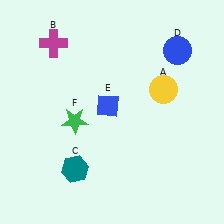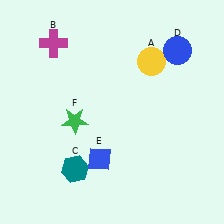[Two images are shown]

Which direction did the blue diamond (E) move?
The blue diamond (E) moved down.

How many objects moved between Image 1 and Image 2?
2 objects moved between the two images.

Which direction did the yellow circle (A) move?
The yellow circle (A) moved up.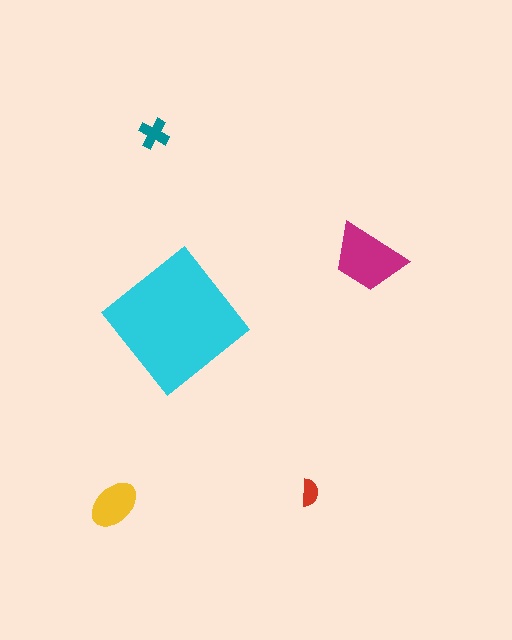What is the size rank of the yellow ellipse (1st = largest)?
3rd.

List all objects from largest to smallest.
The cyan diamond, the magenta trapezoid, the yellow ellipse, the teal cross, the red semicircle.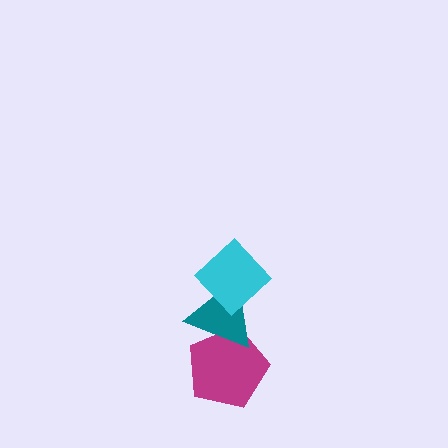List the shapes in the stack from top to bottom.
From top to bottom: the cyan diamond, the teal triangle, the magenta pentagon.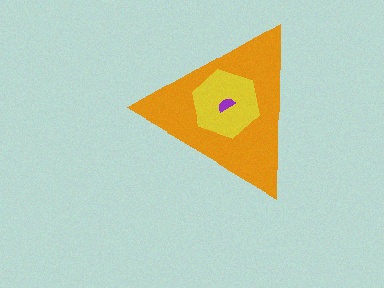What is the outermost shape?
The orange triangle.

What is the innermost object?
The purple semicircle.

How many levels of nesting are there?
3.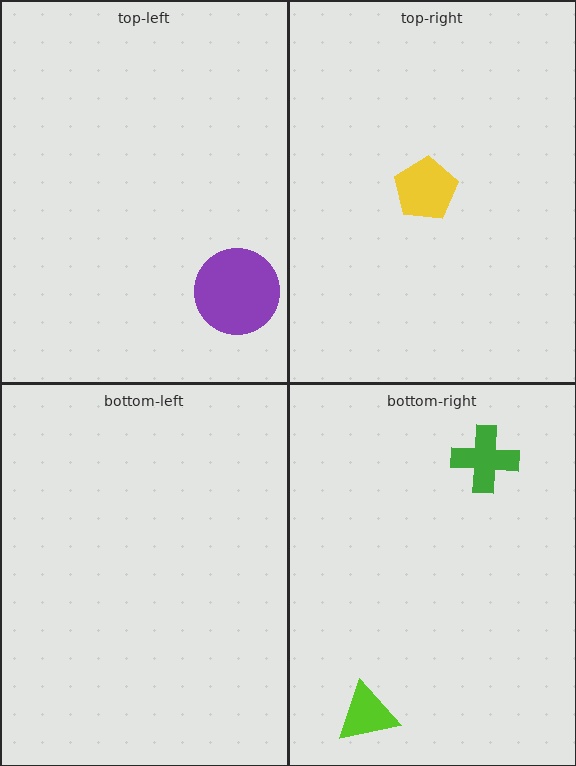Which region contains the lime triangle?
The bottom-right region.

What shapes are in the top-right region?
The yellow pentagon.